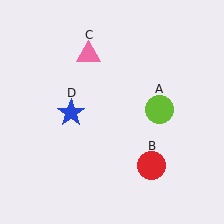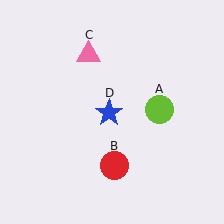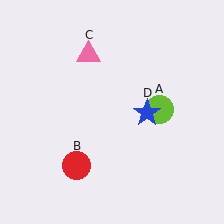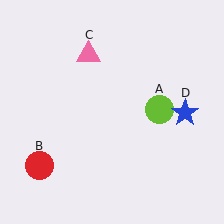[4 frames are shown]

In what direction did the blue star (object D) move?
The blue star (object D) moved right.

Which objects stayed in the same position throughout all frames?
Lime circle (object A) and pink triangle (object C) remained stationary.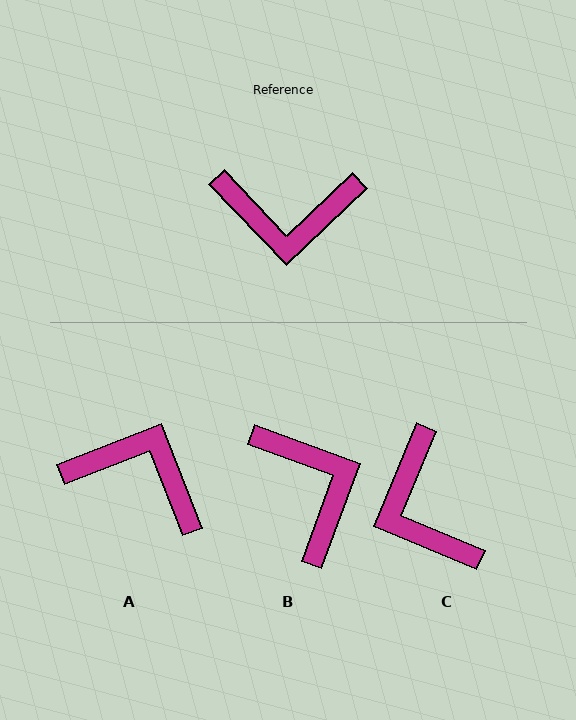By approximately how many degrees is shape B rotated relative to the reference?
Approximately 116 degrees counter-clockwise.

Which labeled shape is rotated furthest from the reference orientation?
A, about 158 degrees away.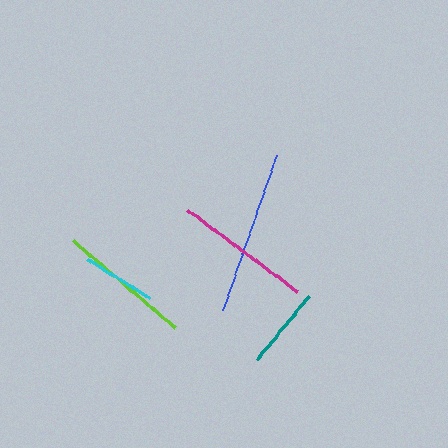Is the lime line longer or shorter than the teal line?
The lime line is longer than the teal line.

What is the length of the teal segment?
The teal segment is approximately 83 pixels long.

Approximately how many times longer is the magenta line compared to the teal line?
The magenta line is approximately 1.7 times the length of the teal line.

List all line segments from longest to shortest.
From longest to shortest: blue, magenta, lime, teal, cyan.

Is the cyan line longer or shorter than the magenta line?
The magenta line is longer than the cyan line.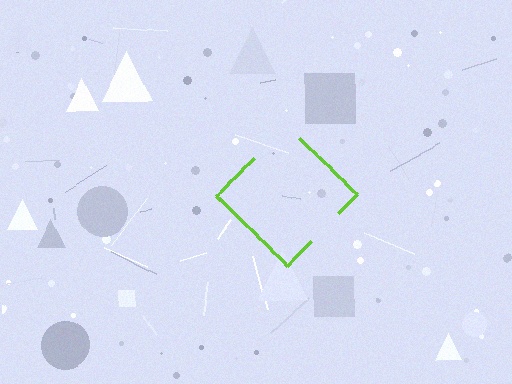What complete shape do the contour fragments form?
The contour fragments form a diamond.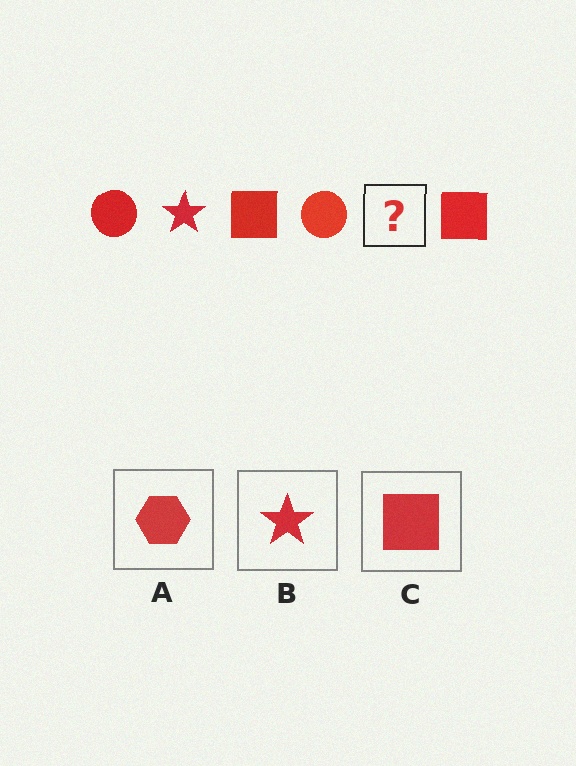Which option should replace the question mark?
Option B.